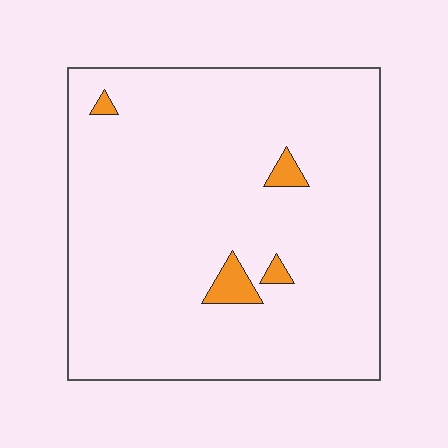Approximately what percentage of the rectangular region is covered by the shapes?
Approximately 5%.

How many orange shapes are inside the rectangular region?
4.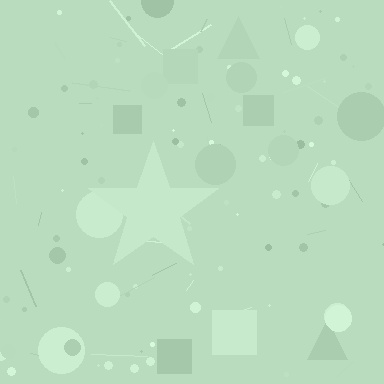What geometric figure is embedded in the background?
A star is embedded in the background.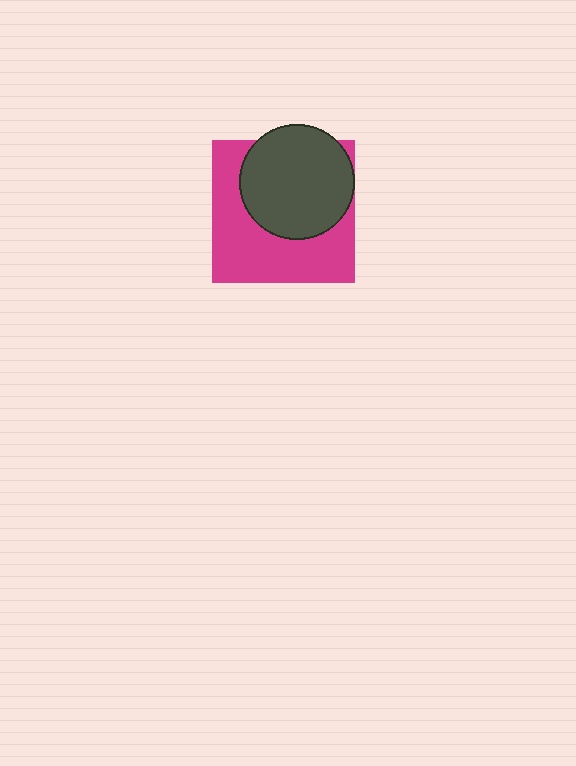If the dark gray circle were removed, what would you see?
You would see the complete magenta square.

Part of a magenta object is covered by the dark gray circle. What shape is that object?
It is a square.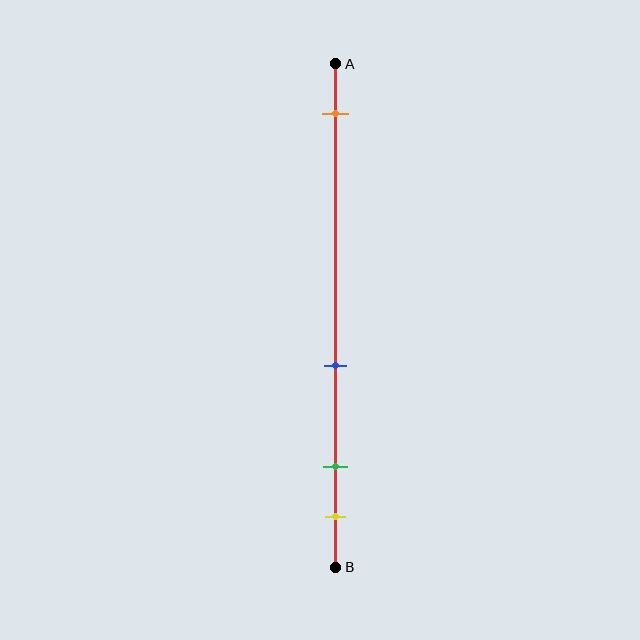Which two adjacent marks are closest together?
The green and yellow marks are the closest adjacent pair.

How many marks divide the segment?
There are 4 marks dividing the segment.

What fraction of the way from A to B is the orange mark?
The orange mark is approximately 10% (0.1) of the way from A to B.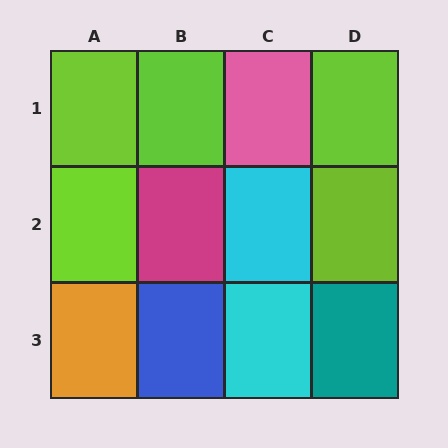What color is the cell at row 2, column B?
Magenta.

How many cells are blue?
1 cell is blue.